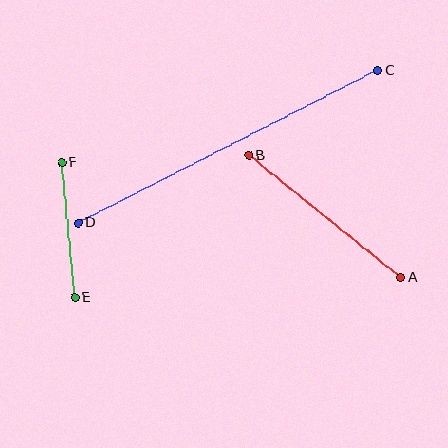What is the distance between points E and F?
The distance is approximately 136 pixels.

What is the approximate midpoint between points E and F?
The midpoint is at approximately (68, 230) pixels.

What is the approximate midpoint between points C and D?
The midpoint is at approximately (228, 147) pixels.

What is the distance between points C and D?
The distance is approximately 336 pixels.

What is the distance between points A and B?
The distance is approximately 195 pixels.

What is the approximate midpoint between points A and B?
The midpoint is at approximately (325, 216) pixels.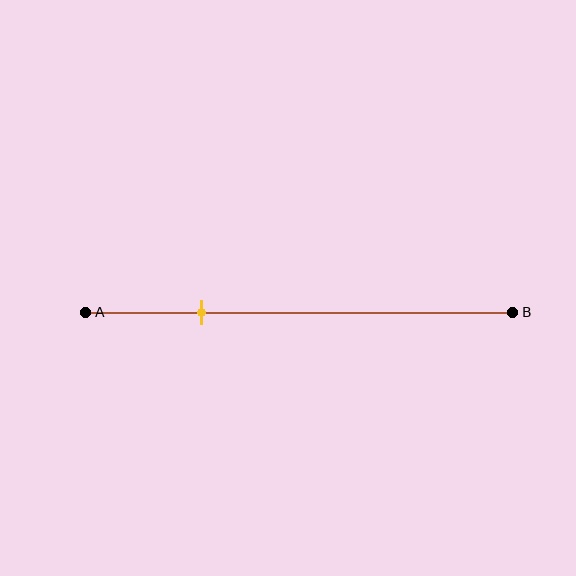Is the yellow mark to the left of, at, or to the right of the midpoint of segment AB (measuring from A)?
The yellow mark is to the left of the midpoint of segment AB.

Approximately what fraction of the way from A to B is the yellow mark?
The yellow mark is approximately 25% of the way from A to B.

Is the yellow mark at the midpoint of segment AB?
No, the mark is at about 25% from A, not at the 50% midpoint.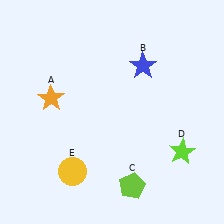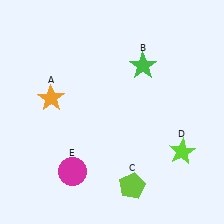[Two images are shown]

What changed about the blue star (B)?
In Image 1, B is blue. In Image 2, it changed to green.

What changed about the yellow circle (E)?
In Image 1, E is yellow. In Image 2, it changed to magenta.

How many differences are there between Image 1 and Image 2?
There are 2 differences between the two images.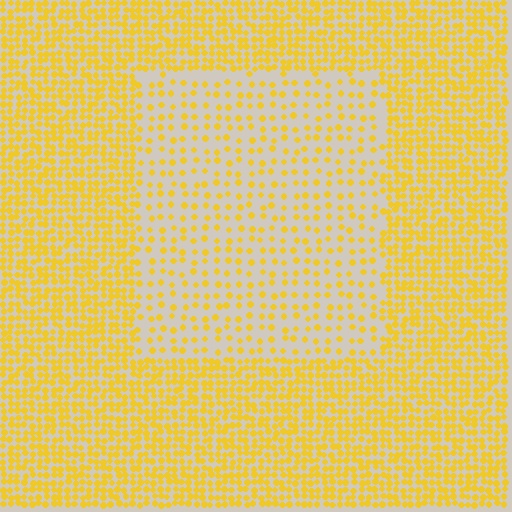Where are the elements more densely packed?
The elements are more densely packed outside the rectangle boundary.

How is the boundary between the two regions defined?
The boundary is defined by a change in element density (approximately 2.4x ratio). All elements are the same color, size, and shape.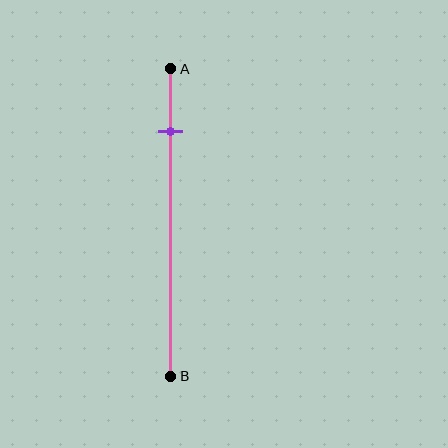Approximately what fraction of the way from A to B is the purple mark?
The purple mark is approximately 20% of the way from A to B.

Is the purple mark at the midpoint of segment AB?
No, the mark is at about 20% from A, not at the 50% midpoint.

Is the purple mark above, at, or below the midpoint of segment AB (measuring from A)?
The purple mark is above the midpoint of segment AB.